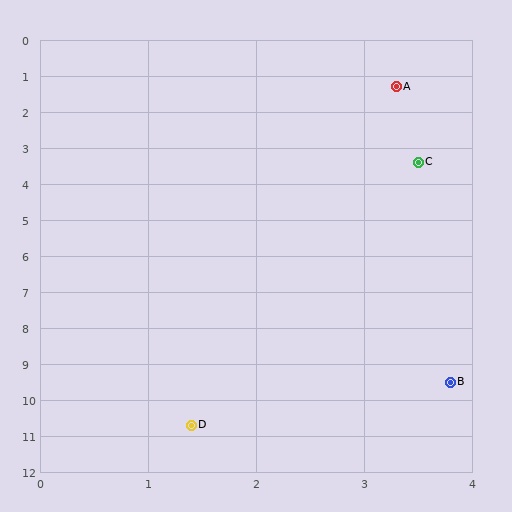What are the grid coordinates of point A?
Point A is at approximately (3.3, 1.3).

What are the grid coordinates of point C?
Point C is at approximately (3.5, 3.4).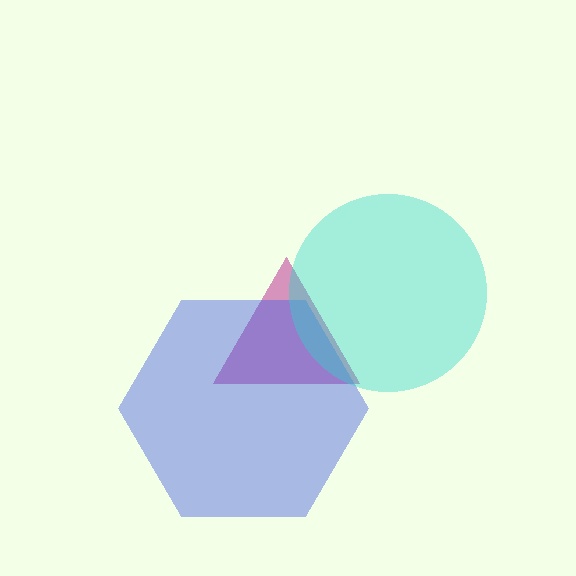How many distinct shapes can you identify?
There are 3 distinct shapes: a magenta triangle, a blue hexagon, a cyan circle.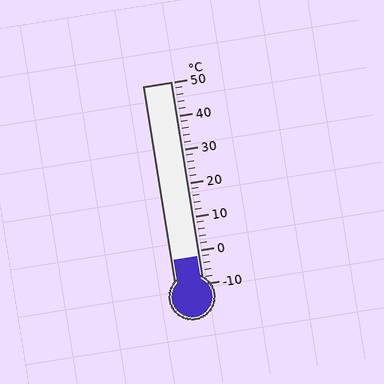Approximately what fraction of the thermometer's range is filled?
The thermometer is filled to approximately 15% of its range.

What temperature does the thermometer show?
The thermometer shows approximately -2°C.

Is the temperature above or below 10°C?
The temperature is below 10°C.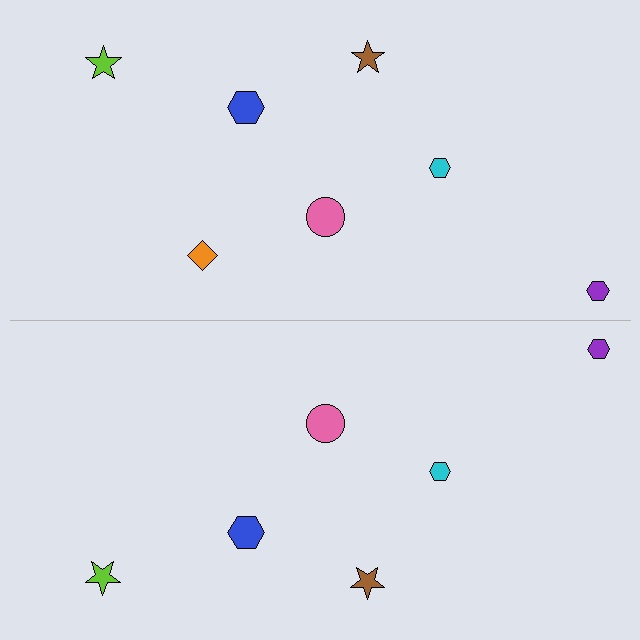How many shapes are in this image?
There are 13 shapes in this image.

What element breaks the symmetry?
A orange diamond is missing from the bottom side.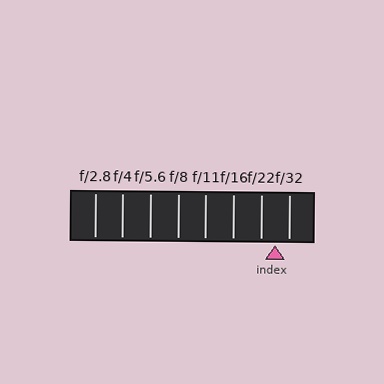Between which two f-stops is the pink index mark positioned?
The index mark is between f/22 and f/32.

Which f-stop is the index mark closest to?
The index mark is closest to f/22.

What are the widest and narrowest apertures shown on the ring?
The widest aperture shown is f/2.8 and the narrowest is f/32.